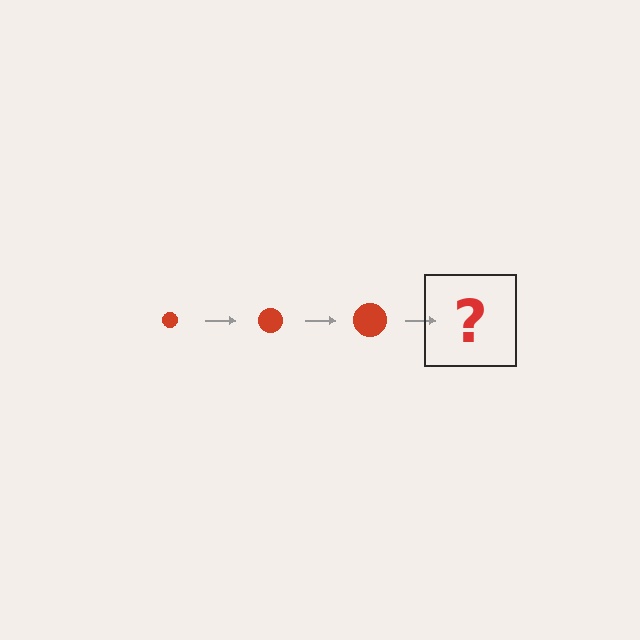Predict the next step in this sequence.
The next step is a red circle, larger than the previous one.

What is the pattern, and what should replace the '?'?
The pattern is that the circle gets progressively larger each step. The '?' should be a red circle, larger than the previous one.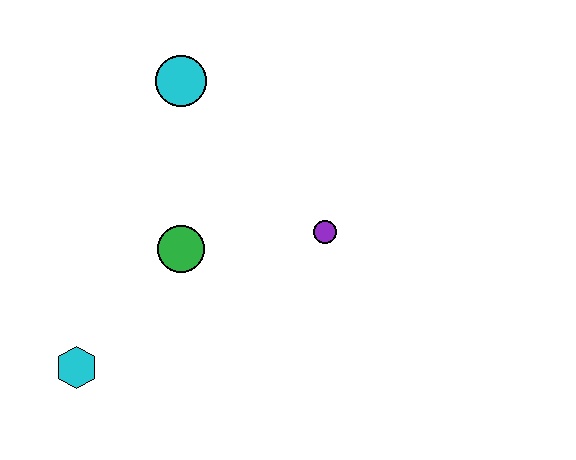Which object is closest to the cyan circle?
The green circle is closest to the cyan circle.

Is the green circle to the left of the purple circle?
Yes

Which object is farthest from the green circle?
The cyan circle is farthest from the green circle.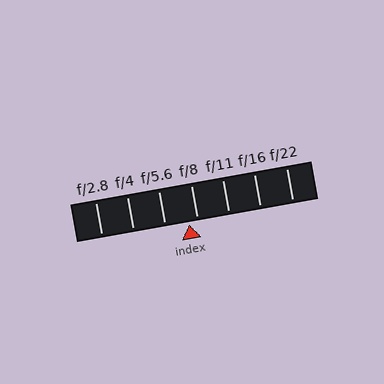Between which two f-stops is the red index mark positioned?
The index mark is between f/5.6 and f/8.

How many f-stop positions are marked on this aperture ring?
There are 7 f-stop positions marked.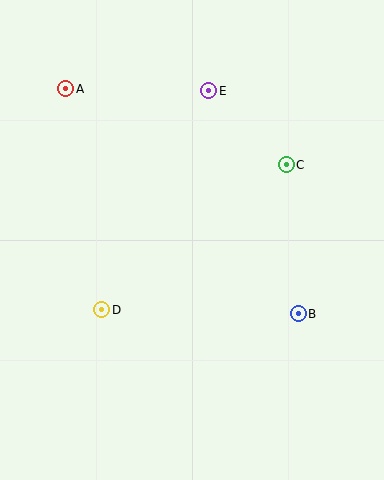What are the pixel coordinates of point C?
Point C is at (286, 165).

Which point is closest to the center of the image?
Point D at (102, 310) is closest to the center.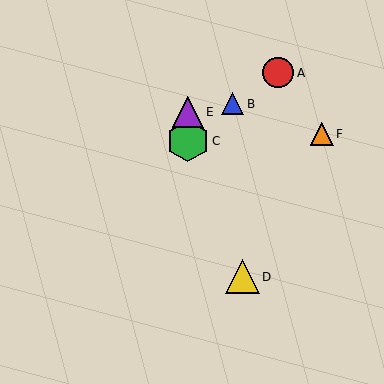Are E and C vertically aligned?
Yes, both are at x≈188.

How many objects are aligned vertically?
2 objects (C, E) are aligned vertically.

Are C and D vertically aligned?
No, C is at x≈188 and D is at x≈242.